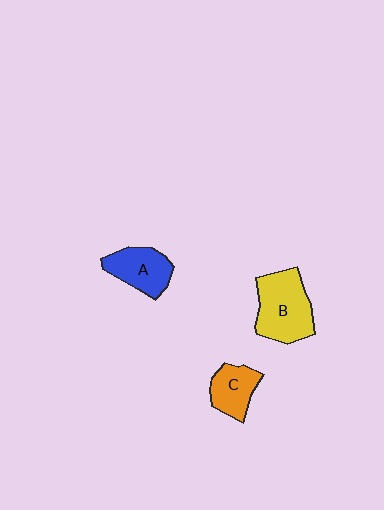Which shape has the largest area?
Shape B (yellow).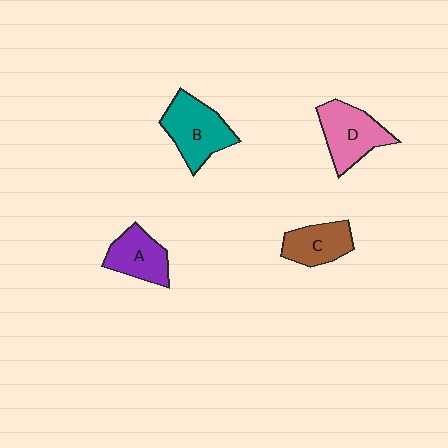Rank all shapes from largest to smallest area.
From largest to smallest: B (teal), D (pink), A (purple), C (brown).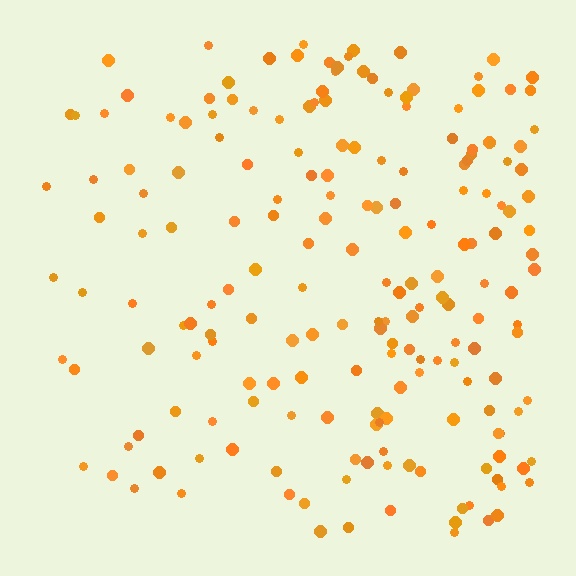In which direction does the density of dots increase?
From left to right, with the right side densest.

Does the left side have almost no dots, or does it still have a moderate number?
Still a moderate number, just noticeably fewer than the right.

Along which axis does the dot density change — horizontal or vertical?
Horizontal.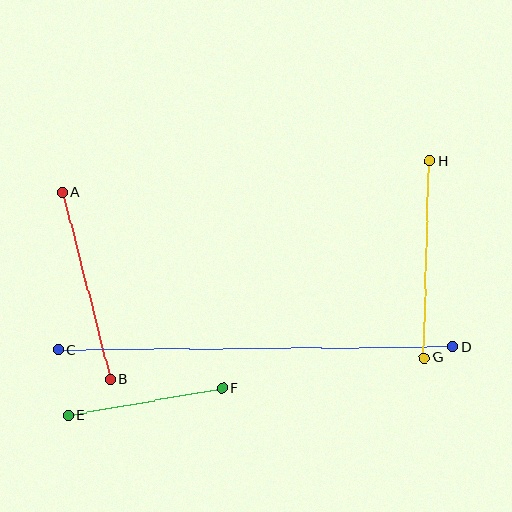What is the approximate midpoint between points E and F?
The midpoint is at approximately (145, 402) pixels.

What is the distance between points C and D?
The distance is approximately 394 pixels.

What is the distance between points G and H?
The distance is approximately 196 pixels.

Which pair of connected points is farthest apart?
Points C and D are farthest apart.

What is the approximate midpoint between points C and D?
The midpoint is at approximately (256, 348) pixels.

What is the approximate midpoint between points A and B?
The midpoint is at approximately (86, 286) pixels.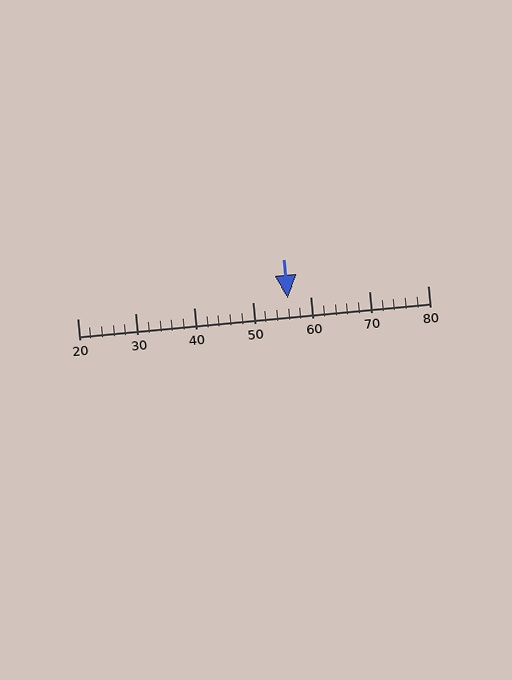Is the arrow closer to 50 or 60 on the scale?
The arrow is closer to 60.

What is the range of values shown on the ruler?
The ruler shows values from 20 to 80.